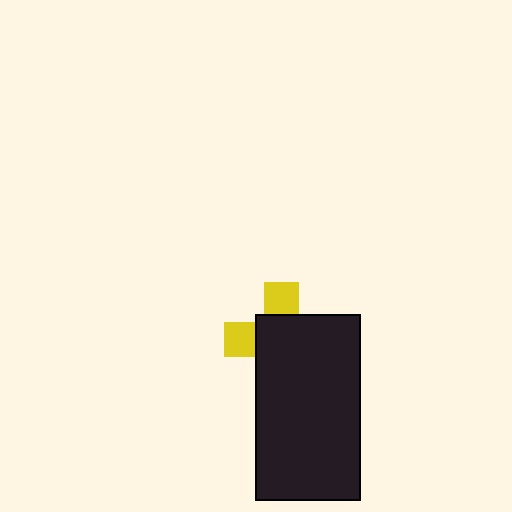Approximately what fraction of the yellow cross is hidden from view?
Roughly 67% of the yellow cross is hidden behind the black rectangle.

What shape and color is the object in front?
The object in front is a black rectangle.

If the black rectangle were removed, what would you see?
You would see the complete yellow cross.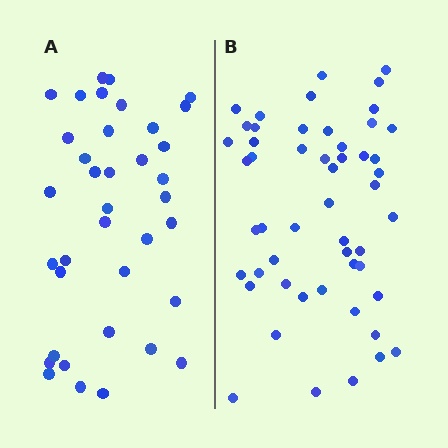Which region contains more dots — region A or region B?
Region B (the right region) has more dots.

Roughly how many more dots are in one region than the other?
Region B has approximately 15 more dots than region A.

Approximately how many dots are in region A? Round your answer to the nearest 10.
About 40 dots. (The exact count is 37, which rounds to 40.)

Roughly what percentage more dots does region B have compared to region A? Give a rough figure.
About 40% more.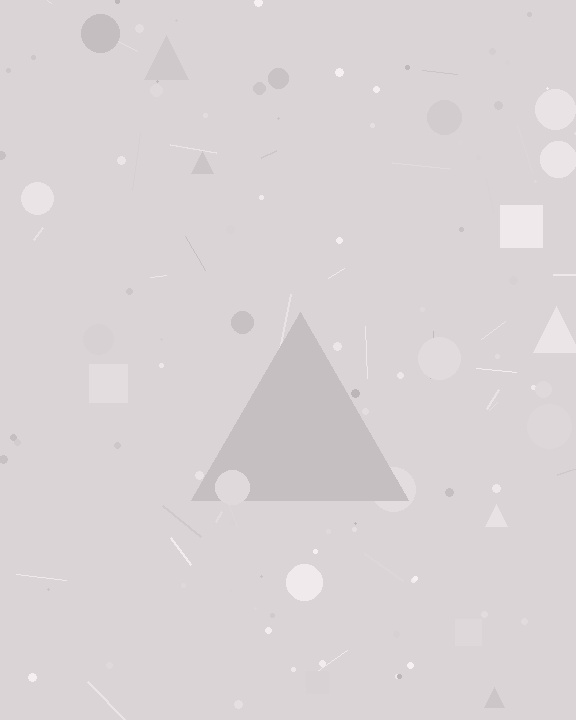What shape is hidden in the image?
A triangle is hidden in the image.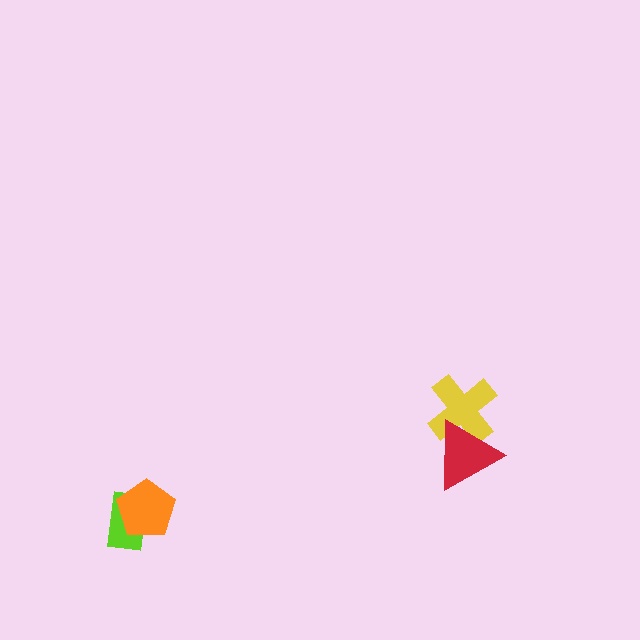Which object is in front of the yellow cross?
The red triangle is in front of the yellow cross.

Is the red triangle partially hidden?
No, no other shape covers it.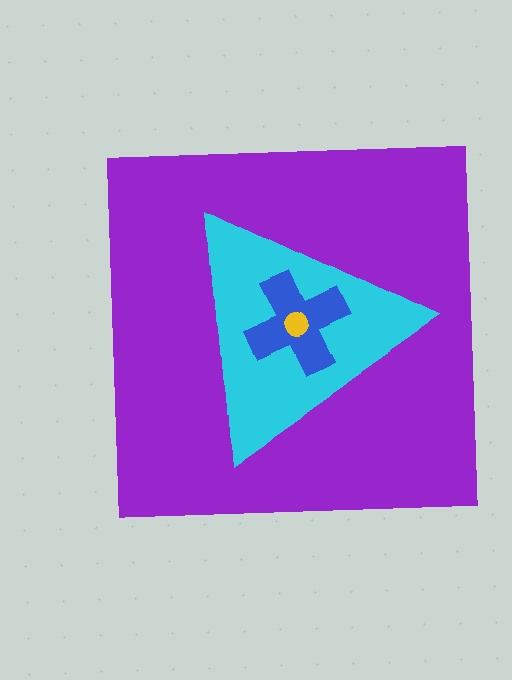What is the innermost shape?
The yellow circle.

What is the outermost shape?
The purple square.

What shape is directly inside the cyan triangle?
The blue cross.